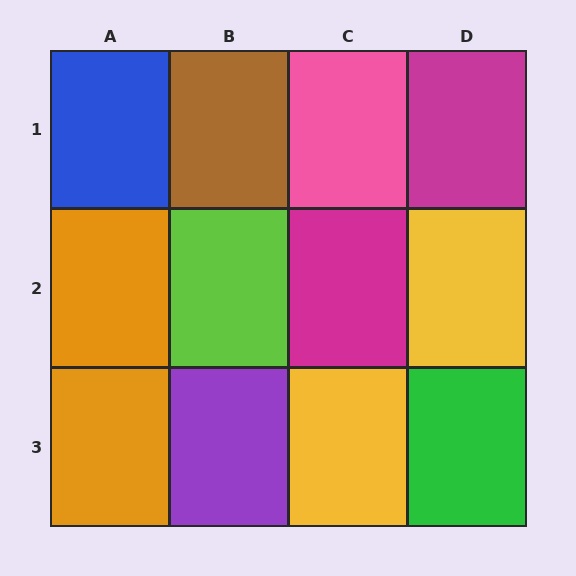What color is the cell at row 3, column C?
Yellow.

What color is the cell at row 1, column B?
Brown.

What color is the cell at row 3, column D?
Green.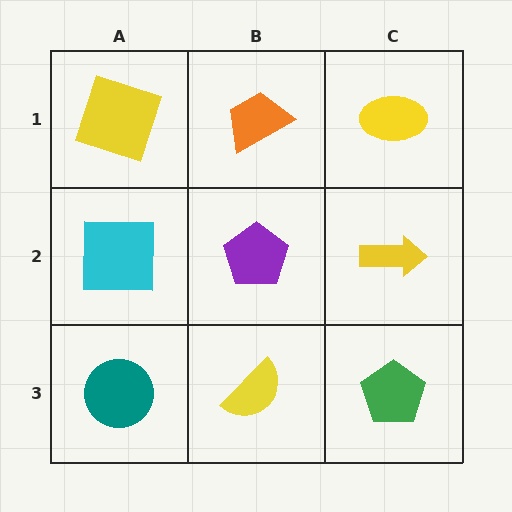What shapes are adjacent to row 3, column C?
A yellow arrow (row 2, column C), a yellow semicircle (row 3, column B).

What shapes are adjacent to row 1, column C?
A yellow arrow (row 2, column C), an orange trapezoid (row 1, column B).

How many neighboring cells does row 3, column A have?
2.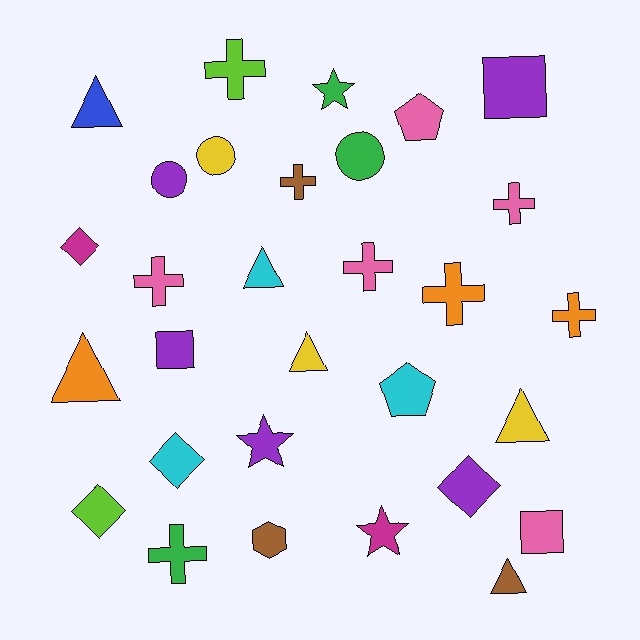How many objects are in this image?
There are 30 objects.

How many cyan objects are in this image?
There are 3 cyan objects.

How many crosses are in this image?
There are 8 crosses.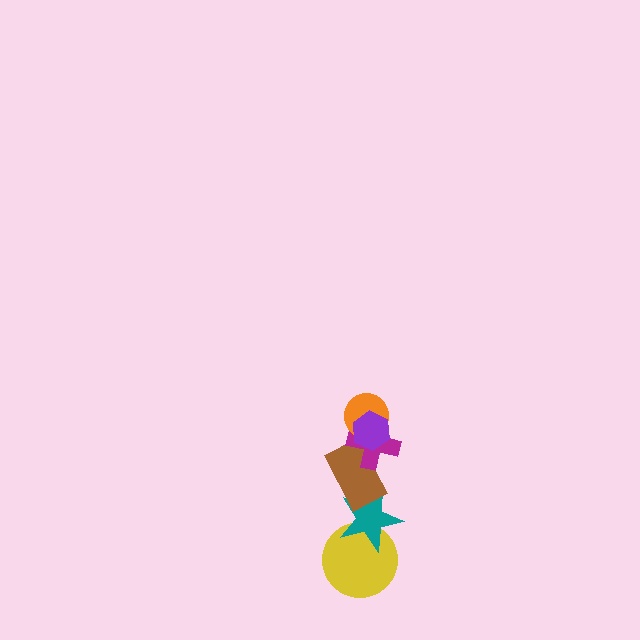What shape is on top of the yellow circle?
The teal star is on top of the yellow circle.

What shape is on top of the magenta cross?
The orange circle is on top of the magenta cross.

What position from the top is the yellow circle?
The yellow circle is 6th from the top.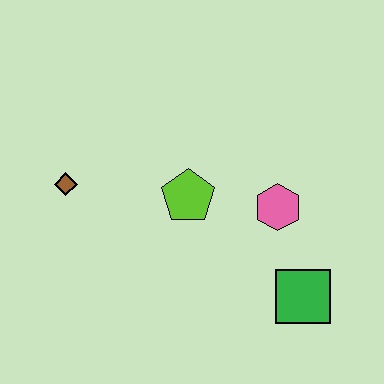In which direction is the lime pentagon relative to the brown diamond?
The lime pentagon is to the right of the brown diamond.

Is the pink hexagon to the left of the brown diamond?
No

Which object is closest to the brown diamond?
The lime pentagon is closest to the brown diamond.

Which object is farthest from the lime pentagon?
The green square is farthest from the lime pentagon.